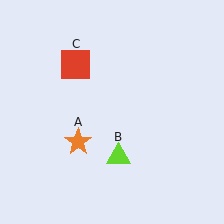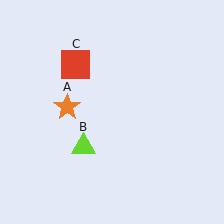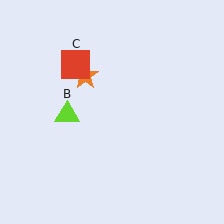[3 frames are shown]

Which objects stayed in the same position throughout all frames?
Red square (object C) remained stationary.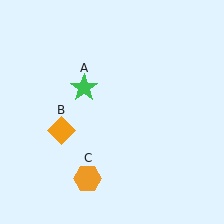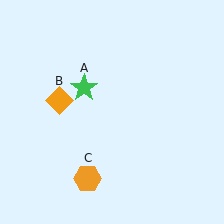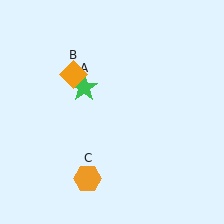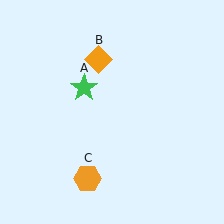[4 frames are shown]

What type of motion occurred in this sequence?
The orange diamond (object B) rotated clockwise around the center of the scene.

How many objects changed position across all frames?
1 object changed position: orange diamond (object B).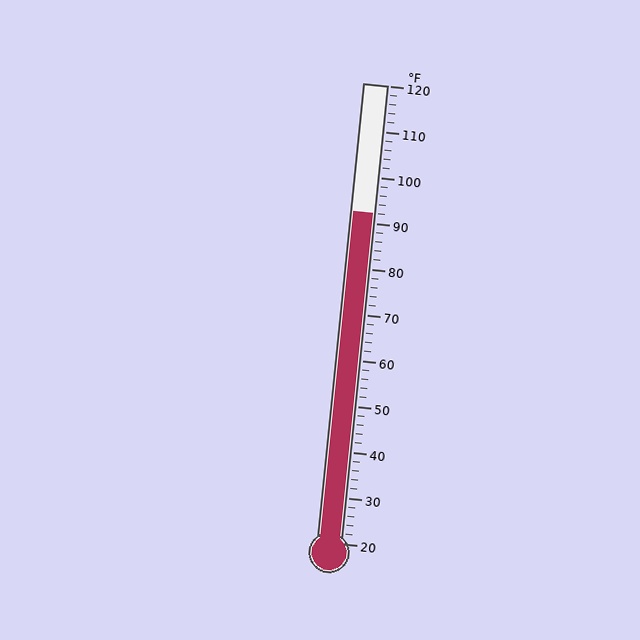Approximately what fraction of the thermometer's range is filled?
The thermometer is filled to approximately 70% of its range.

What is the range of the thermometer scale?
The thermometer scale ranges from 20°F to 120°F.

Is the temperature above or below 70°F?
The temperature is above 70°F.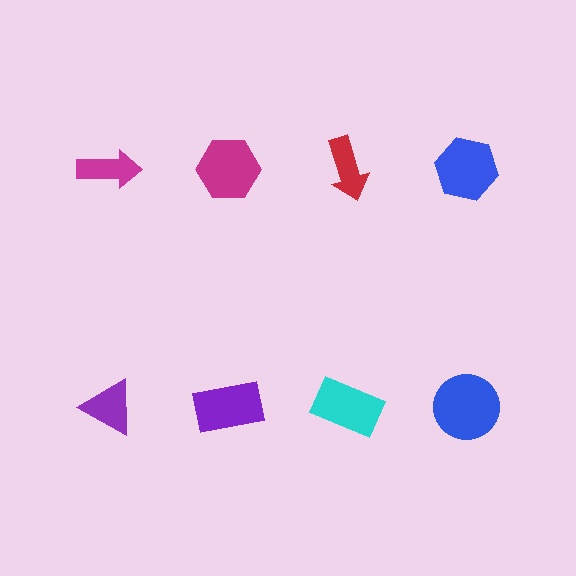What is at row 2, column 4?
A blue circle.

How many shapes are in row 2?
4 shapes.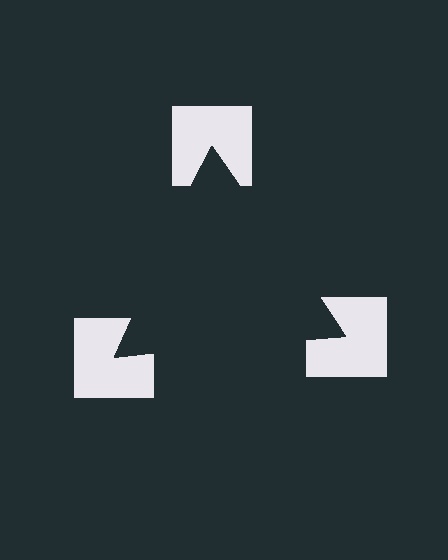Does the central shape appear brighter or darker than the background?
It typically appears slightly darker than the background, even though no actual brightness change is drawn.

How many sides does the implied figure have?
3 sides.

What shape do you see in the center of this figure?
An illusory triangle — its edges are inferred from the aligned wedge cuts in the notched squares, not physically drawn.